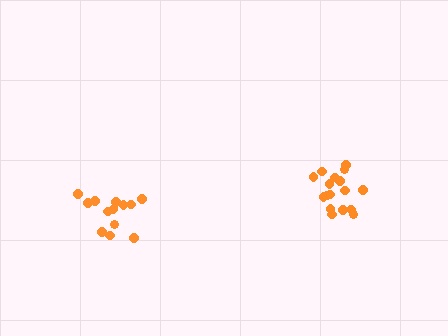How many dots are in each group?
Group 1: 13 dots, Group 2: 17 dots (30 total).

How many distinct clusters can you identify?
There are 2 distinct clusters.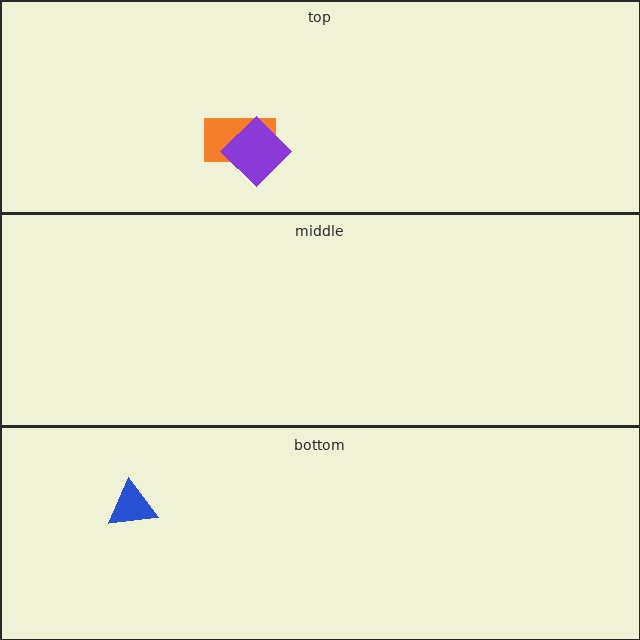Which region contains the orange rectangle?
The top region.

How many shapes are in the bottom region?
1.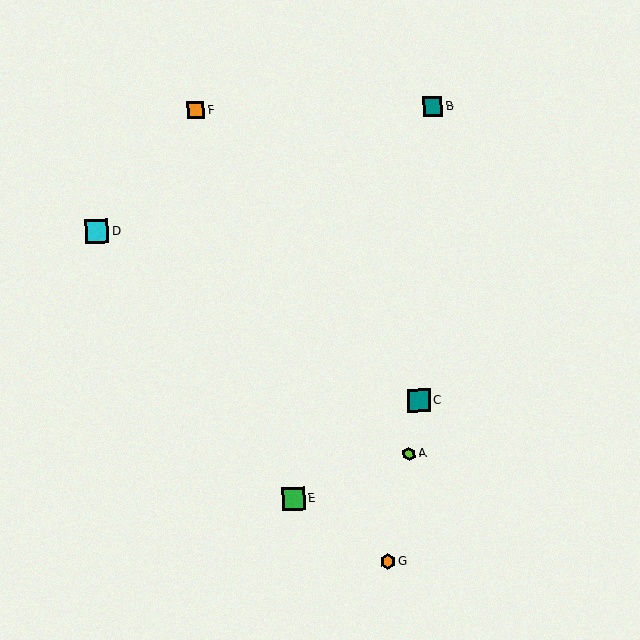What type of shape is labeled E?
Shape E is a green square.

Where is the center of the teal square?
The center of the teal square is at (433, 106).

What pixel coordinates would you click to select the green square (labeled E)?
Click at (294, 498) to select the green square E.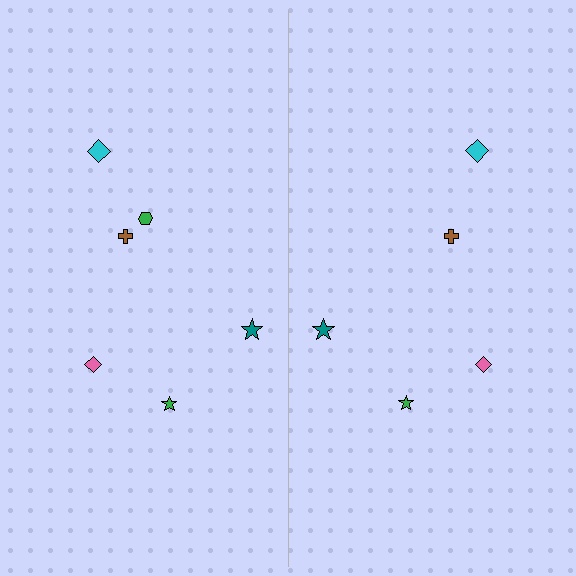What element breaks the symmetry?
A green hexagon is missing from the right side.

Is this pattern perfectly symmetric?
No, the pattern is not perfectly symmetric. A green hexagon is missing from the right side.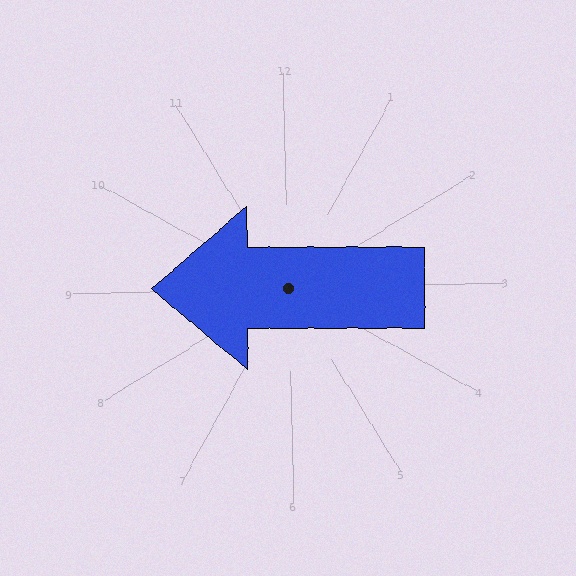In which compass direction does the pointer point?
West.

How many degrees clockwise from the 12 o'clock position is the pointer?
Approximately 271 degrees.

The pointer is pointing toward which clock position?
Roughly 9 o'clock.